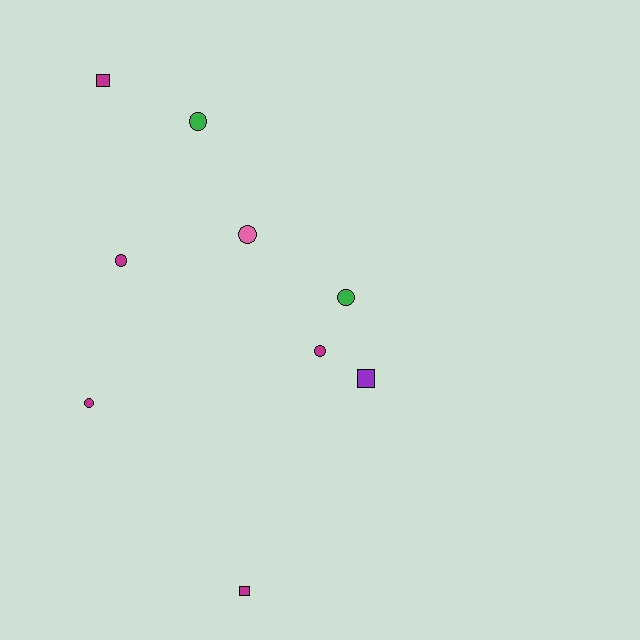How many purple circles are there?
There are no purple circles.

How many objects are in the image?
There are 9 objects.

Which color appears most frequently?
Magenta, with 5 objects.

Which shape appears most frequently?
Circle, with 6 objects.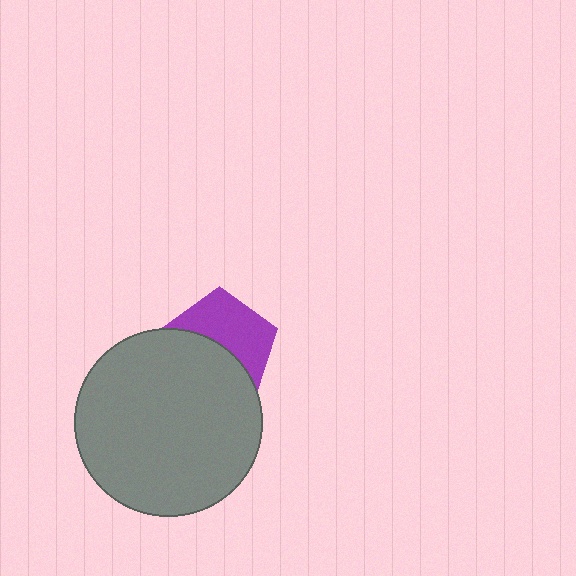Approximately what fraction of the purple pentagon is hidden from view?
Roughly 49% of the purple pentagon is hidden behind the gray circle.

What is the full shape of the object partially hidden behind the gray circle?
The partially hidden object is a purple pentagon.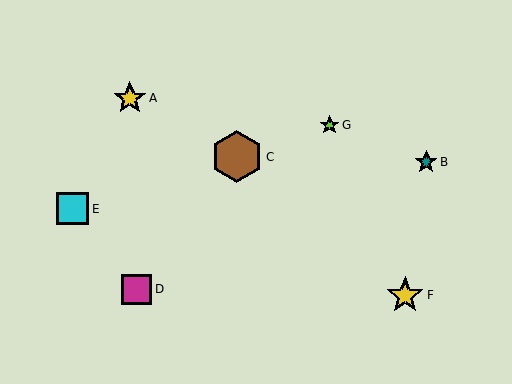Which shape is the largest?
The brown hexagon (labeled C) is the largest.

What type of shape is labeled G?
Shape G is a lime star.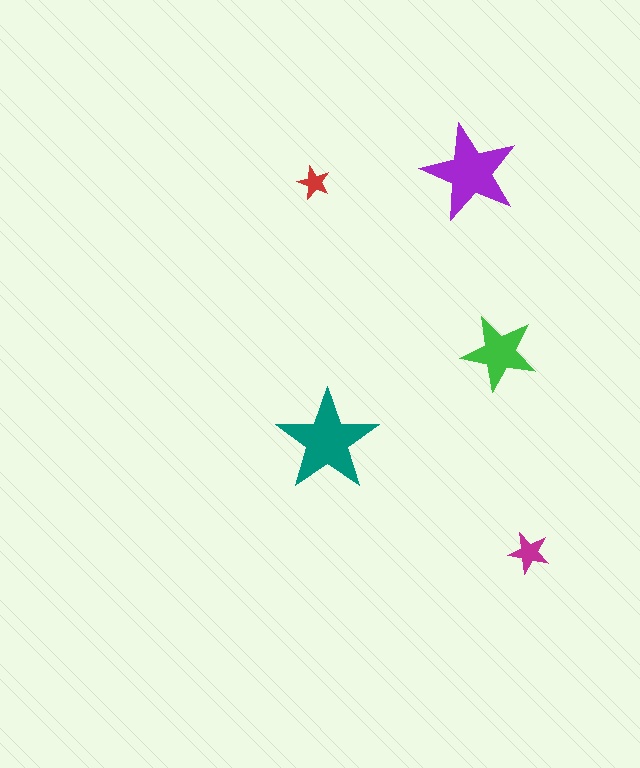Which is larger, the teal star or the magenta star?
The teal one.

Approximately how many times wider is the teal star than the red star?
About 3 times wider.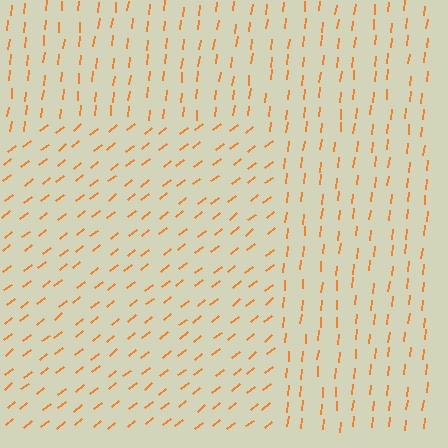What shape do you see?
I see a rectangle.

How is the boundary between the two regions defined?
The boundary is defined purely by a change in line orientation (approximately 45 degrees difference). All lines are the same color and thickness.